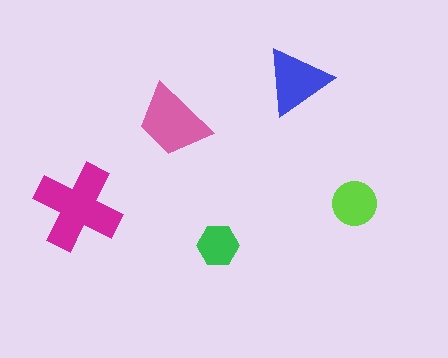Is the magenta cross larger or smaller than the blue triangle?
Larger.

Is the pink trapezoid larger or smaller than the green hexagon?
Larger.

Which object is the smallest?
The green hexagon.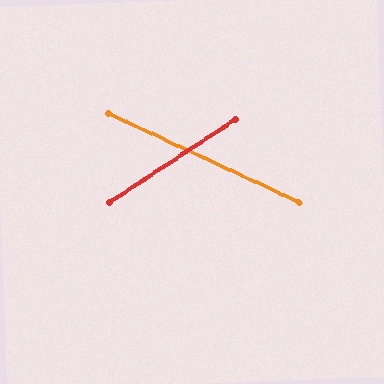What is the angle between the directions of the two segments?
Approximately 59 degrees.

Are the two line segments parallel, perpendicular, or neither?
Neither parallel nor perpendicular — they differ by about 59°.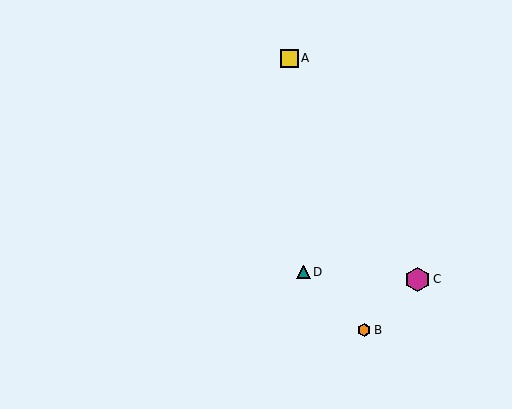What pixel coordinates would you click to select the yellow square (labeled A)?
Click at (289, 58) to select the yellow square A.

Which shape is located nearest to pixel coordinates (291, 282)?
The teal triangle (labeled D) at (304, 272) is nearest to that location.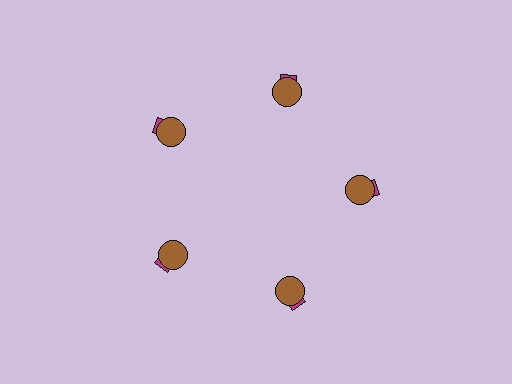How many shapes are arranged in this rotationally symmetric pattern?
There are 10 shapes, arranged in 5 groups of 2.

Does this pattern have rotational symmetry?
Yes, this pattern has 5-fold rotational symmetry. It looks the same after rotating 72 degrees around the center.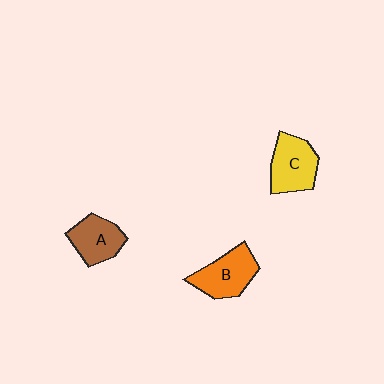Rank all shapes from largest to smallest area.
From largest to smallest: B (orange), C (yellow), A (brown).